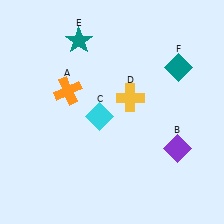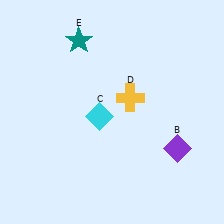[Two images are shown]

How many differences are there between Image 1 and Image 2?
There are 2 differences between the two images.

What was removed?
The orange cross (A), the teal diamond (F) were removed in Image 2.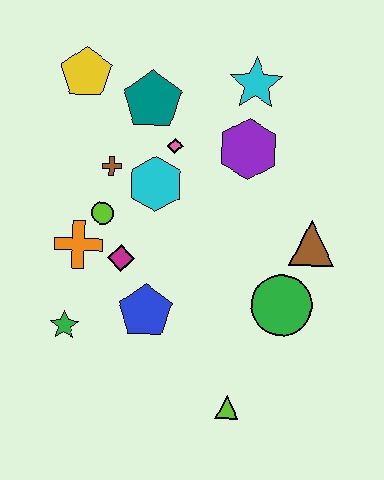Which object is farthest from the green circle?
The yellow pentagon is farthest from the green circle.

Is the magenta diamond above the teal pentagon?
No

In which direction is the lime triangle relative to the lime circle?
The lime triangle is below the lime circle.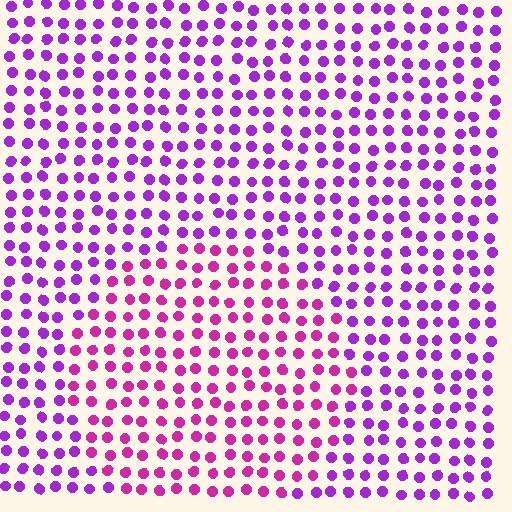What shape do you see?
I see a circle.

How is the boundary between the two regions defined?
The boundary is defined purely by a slight shift in hue (about 32 degrees). Spacing, size, and orientation are identical on both sides.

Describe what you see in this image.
The image is filled with small purple elements in a uniform arrangement. A circle-shaped region is visible where the elements are tinted to a slightly different hue, forming a subtle color boundary.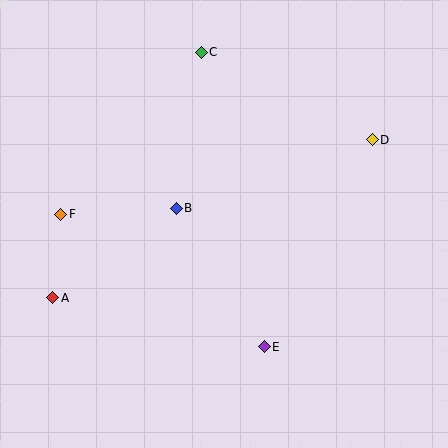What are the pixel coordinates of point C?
Point C is at (201, 52).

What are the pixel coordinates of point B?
Point B is at (176, 208).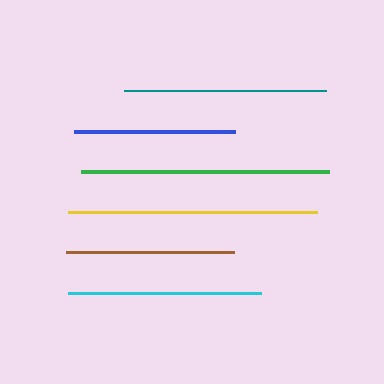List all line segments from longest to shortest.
From longest to shortest: yellow, green, teal, cyan, brown, blue.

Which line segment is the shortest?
The blue line is the shortest at approximately 161 pixels.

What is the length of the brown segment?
The brown segment is approximately 168 pixels long.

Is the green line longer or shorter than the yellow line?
The yellow line is longer than the green line.